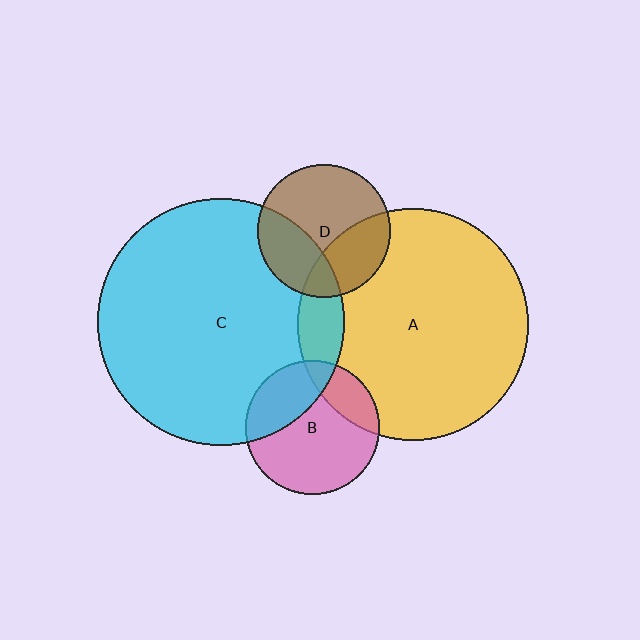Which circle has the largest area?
Circle C (cyan).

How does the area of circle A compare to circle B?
Approximately 3.0 times.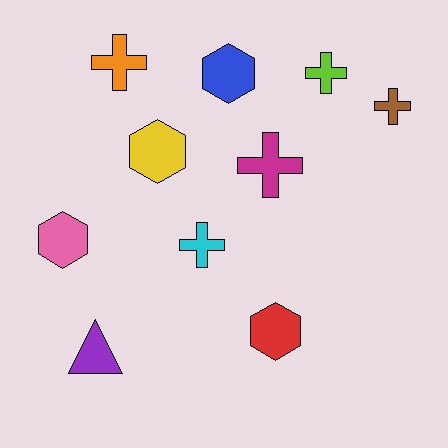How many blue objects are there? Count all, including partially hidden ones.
There is 1 blue object.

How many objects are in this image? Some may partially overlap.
There are 10 objects.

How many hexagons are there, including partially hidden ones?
There are 4 hexagons.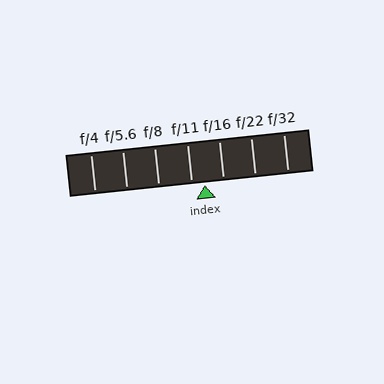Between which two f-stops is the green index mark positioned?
The index mark is between f/11 and f/16.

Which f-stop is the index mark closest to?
The index mark is closest to f/11.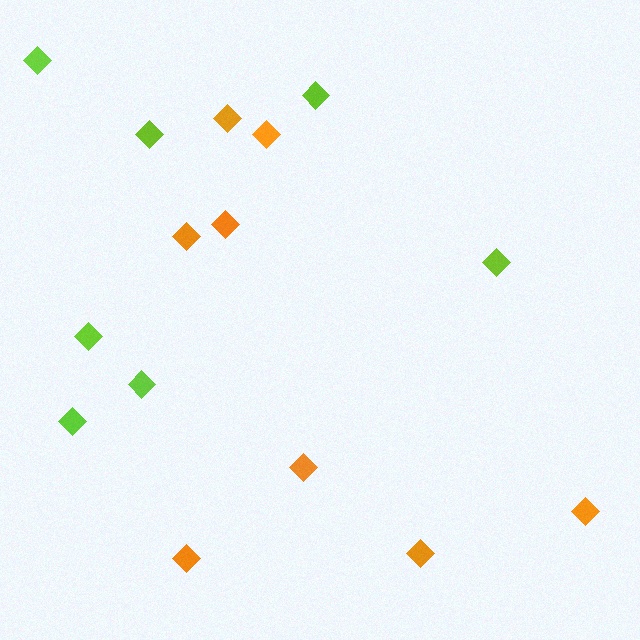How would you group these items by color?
There are 2 groups: one group of lime diamonds (7) and one group of orange diamonds (8).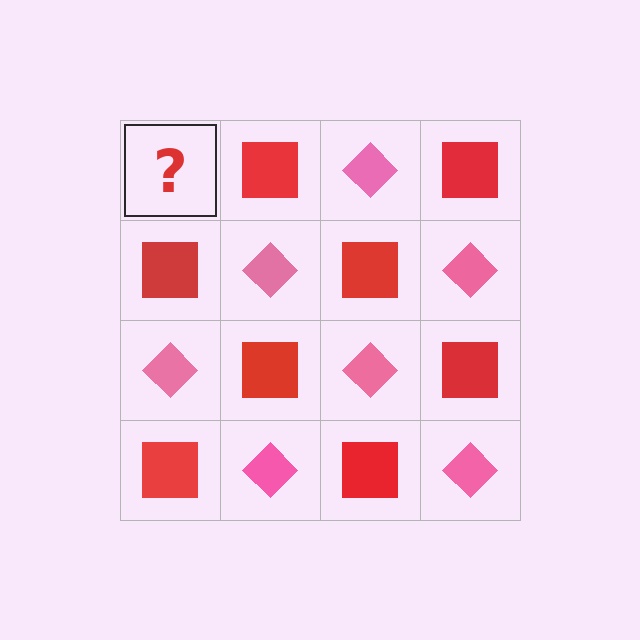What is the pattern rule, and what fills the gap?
The rule is that it alternates pink diamond and red square in a checkerboard pattern. The gap should be filled with a pink diamond.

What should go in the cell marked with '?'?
The missing cell should contain a pink diamond.